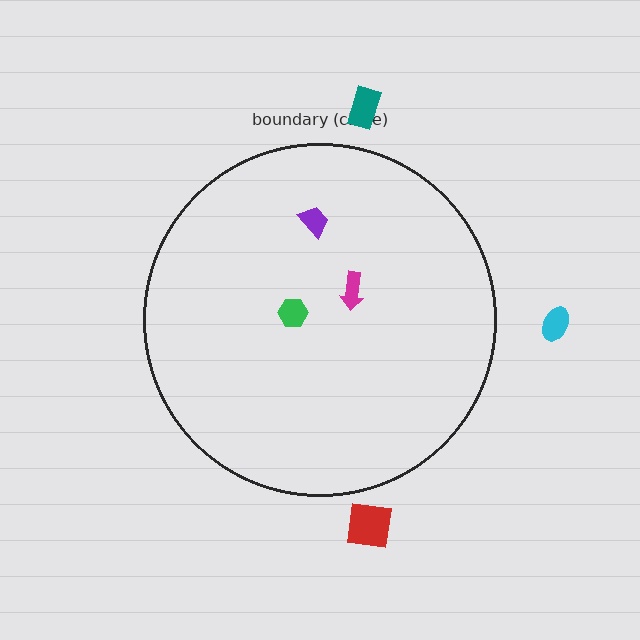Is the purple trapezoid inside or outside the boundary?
Inside.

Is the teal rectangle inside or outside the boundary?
Outside.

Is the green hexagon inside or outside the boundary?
Inside.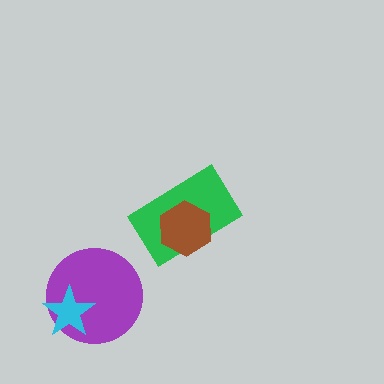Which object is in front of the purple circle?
The cyan star is in front of the purple circle.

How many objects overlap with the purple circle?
1 object overlaps with the purple circle.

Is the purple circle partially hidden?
Yes, it is partially covered by another shape.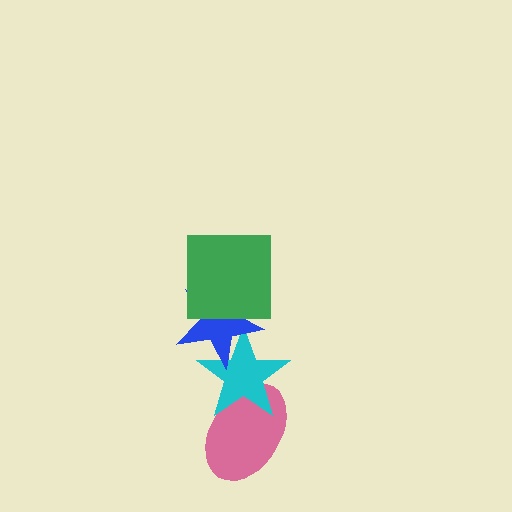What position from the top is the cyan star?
The cyan star is 3rd from the top.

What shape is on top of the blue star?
The green square is on top of the blue star.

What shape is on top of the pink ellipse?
The cyan star is on top of the pink ellipse.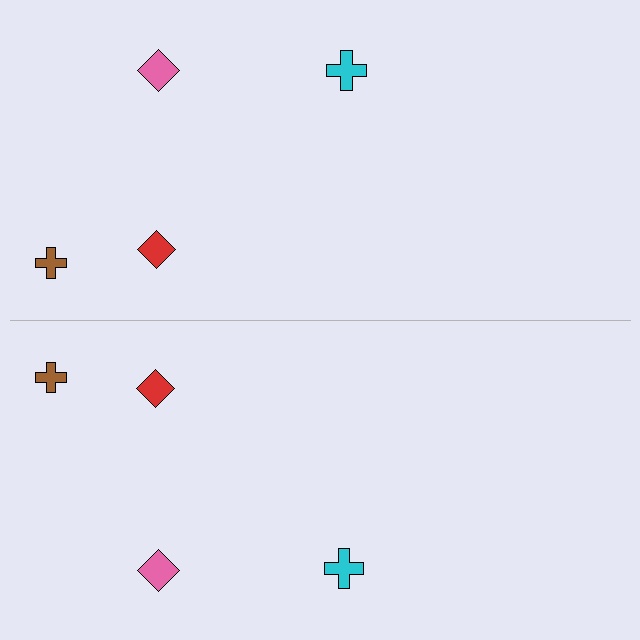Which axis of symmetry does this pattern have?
The pattern has a horizontal axis of symmetry running through the center of the image.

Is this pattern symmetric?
Yes, this pattern has bilateral (reflection) symmetry.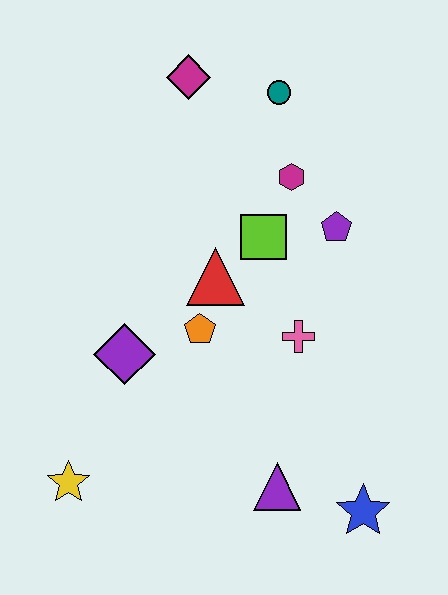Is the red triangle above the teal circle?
No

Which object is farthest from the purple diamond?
The teal circle is farthest from the purple diamond.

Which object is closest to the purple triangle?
The blue star is closest to the purple triangle.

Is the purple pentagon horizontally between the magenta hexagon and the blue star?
Yes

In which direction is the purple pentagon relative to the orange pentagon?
The purple pentagon is to the right of the orange pentagon.